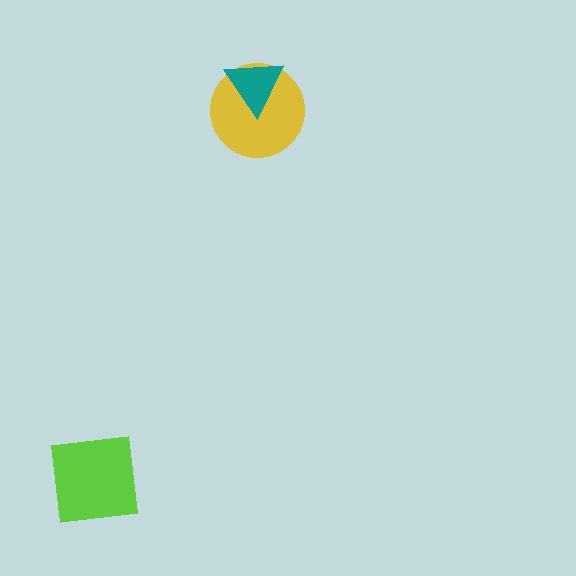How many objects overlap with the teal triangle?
1 object overlaps with the teal triangle.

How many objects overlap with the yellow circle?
1 object overlaps with the yellow circle.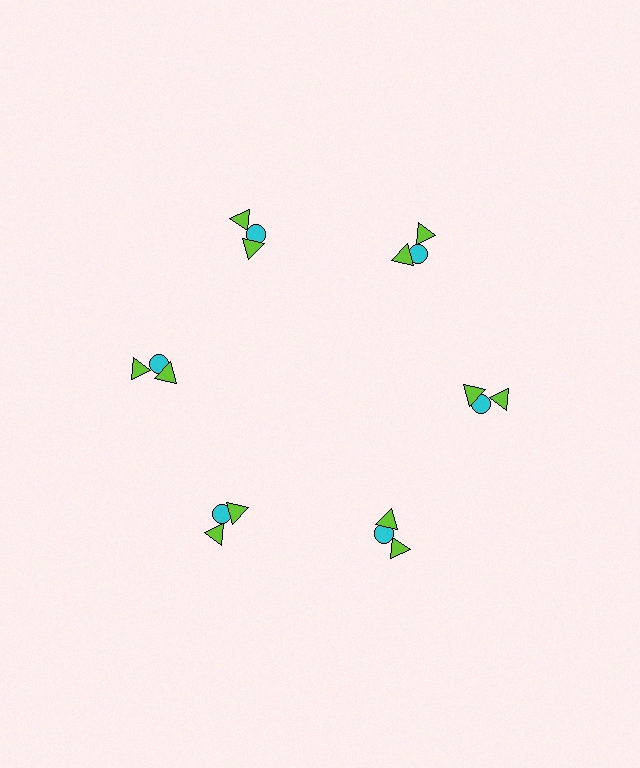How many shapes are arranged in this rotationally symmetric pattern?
There are 18 shapes, arranged in 6 groups of 3.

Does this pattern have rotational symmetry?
Yes, this pattern has 6-fold rotational symmetry. It looks the same after rotating 60 degrees around the center.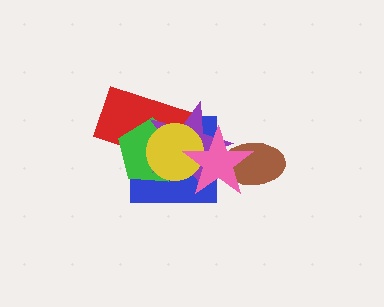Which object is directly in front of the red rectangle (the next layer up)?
The green pentagon is directly in front of the red rectangle.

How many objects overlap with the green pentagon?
4 objects overlap with the green pentagon.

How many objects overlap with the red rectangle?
4 objects overlap with the red rectangle.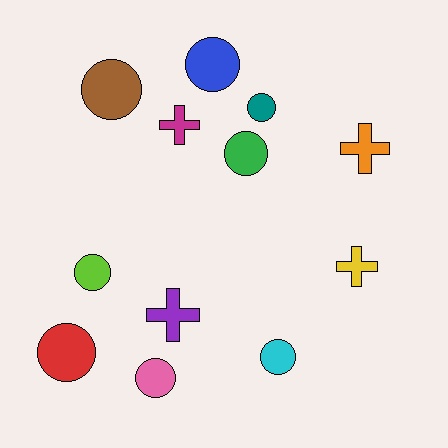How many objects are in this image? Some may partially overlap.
There are 12 objects.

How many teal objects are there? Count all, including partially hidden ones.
There is 1 teal object.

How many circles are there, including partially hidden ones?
There are 8 circles.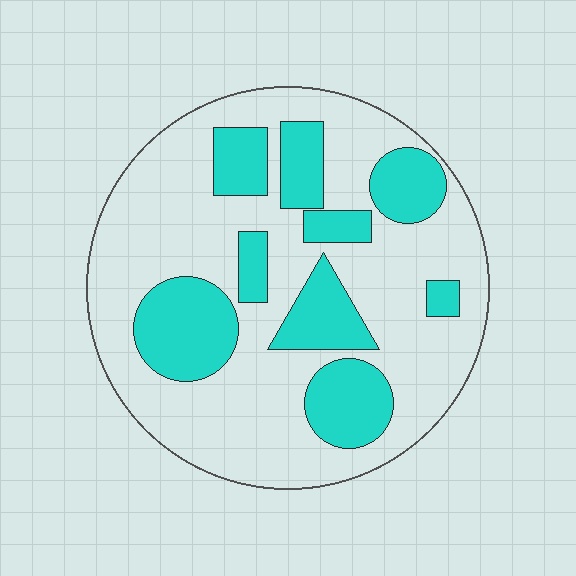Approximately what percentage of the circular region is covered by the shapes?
Approximately 30%.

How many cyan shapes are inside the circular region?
9.